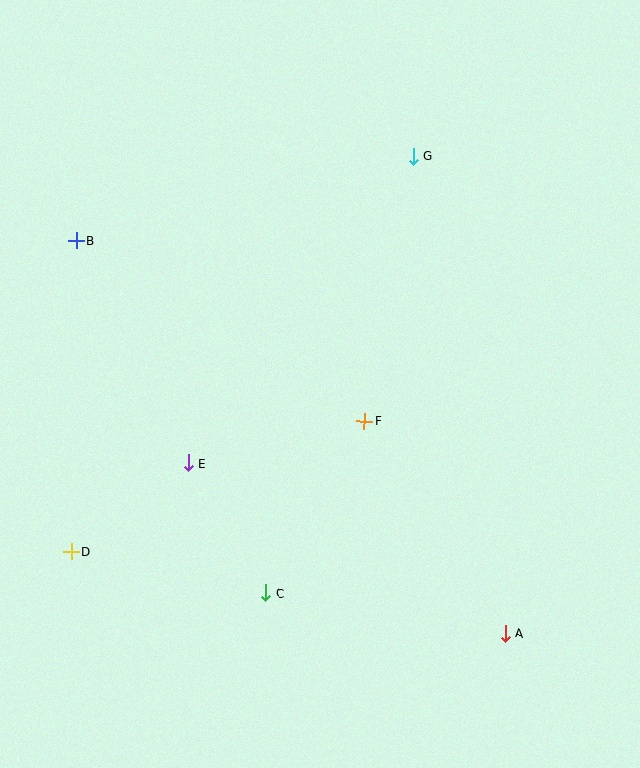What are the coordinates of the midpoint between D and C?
The midpoint between D and C is at (169, 572).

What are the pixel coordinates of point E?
Point E is at (188, 463).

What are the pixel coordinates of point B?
Point B is at (76, 241).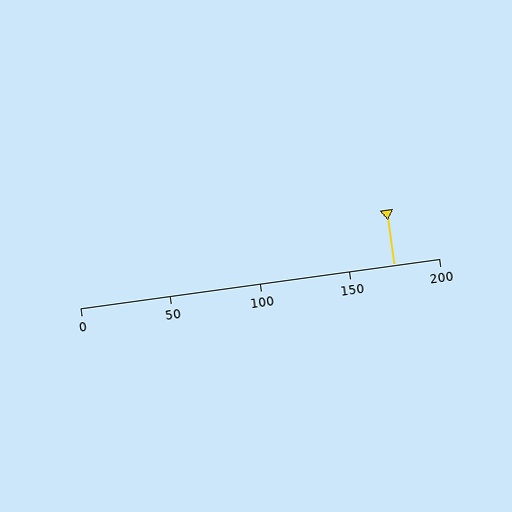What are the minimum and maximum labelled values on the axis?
The axis runs from 0 to 200.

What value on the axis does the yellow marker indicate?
The marker indicates approximately 175.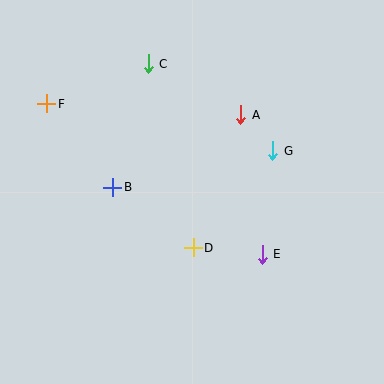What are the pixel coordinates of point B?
Point B is at (113, 187).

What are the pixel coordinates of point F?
Point F is at (47, 104).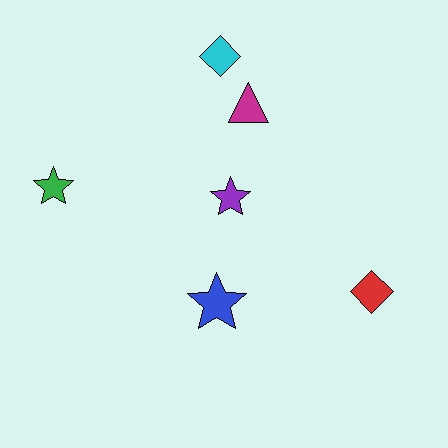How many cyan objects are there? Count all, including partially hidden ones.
There is 1 cyan object.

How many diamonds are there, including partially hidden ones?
There are 2 diamonds.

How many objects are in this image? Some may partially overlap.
There are 6 objects.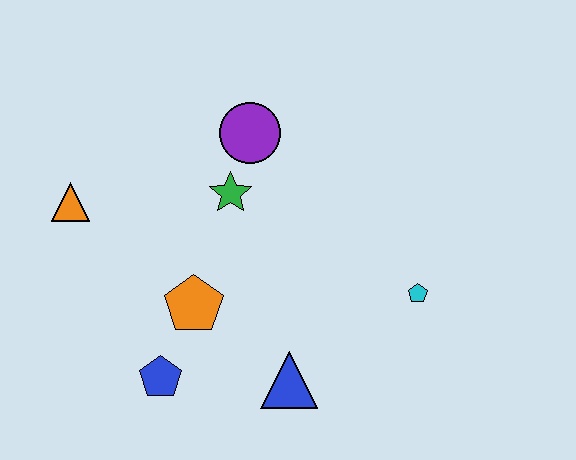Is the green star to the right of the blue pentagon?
Yes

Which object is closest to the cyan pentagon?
The blue triangle is closest to the cyan pentagon.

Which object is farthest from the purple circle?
The blue pentagon is farthest from the purple circle.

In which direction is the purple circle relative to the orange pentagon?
The purple circle is above the orange pentagon.